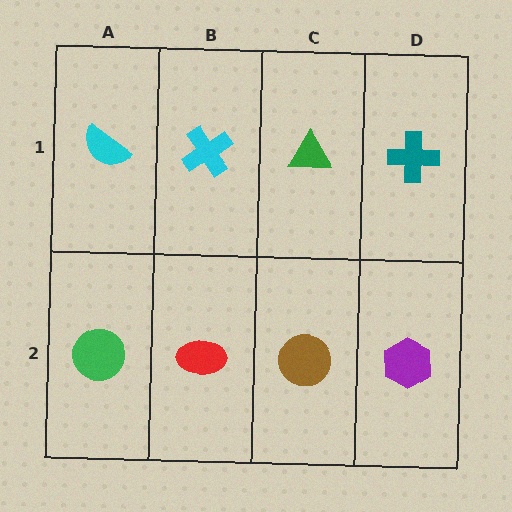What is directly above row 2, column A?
A cyan semicircle.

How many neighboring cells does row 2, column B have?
3.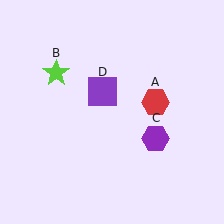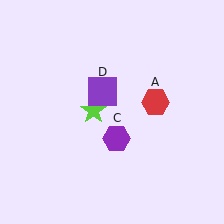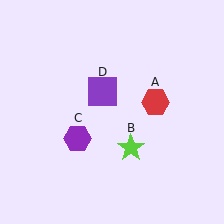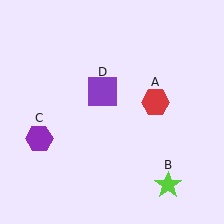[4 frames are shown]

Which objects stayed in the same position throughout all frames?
Red hexagon (object A) and purple square (object D) remained stationary.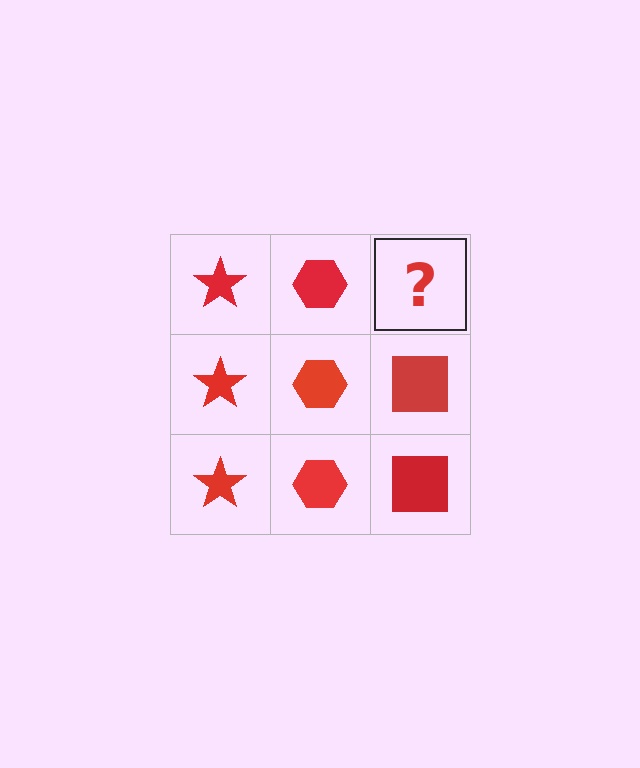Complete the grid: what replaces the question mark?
The question mark should be replaced with a red square.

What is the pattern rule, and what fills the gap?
The rule is that each column has a consistent shape. The gap should be filled with a red square.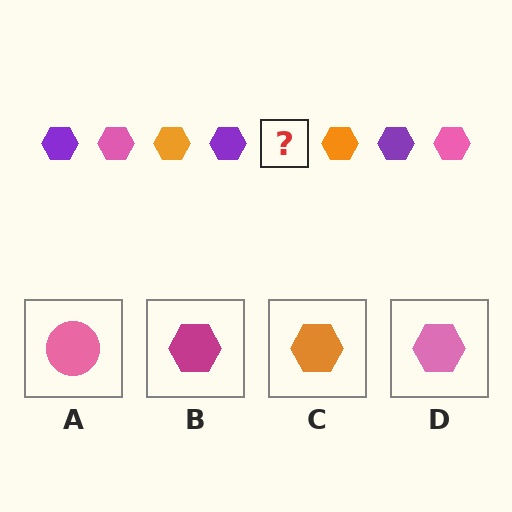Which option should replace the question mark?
Option D.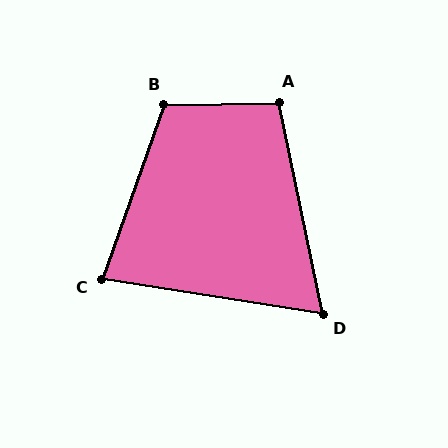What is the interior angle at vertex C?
Approximately 79 degrees (acute).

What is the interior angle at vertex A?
Approximately 101 degrees (obtuse).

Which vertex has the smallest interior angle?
D, at approximately 69 degrees.